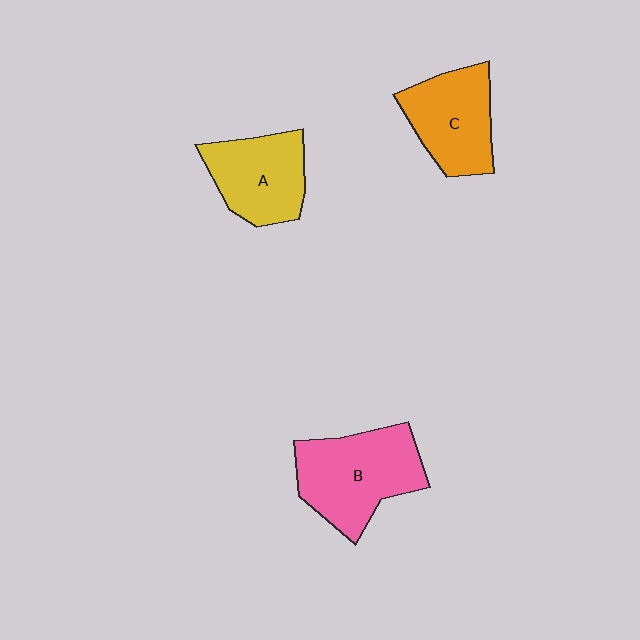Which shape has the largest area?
Shape B (pink).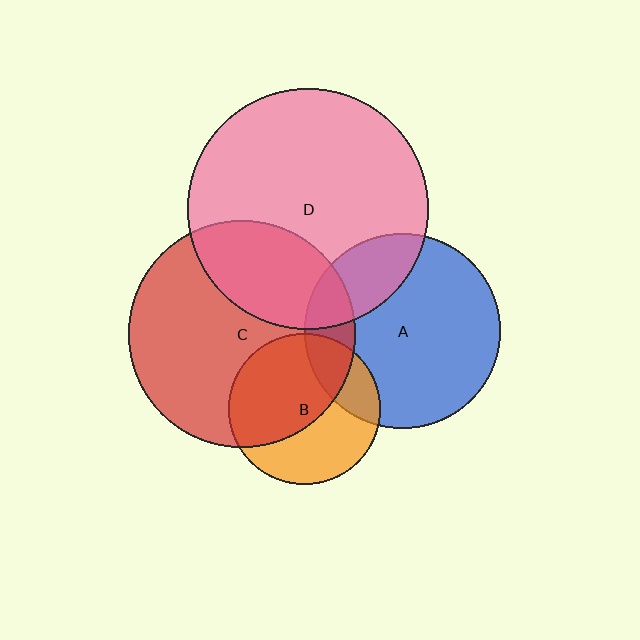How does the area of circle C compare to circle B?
Approximately 2.2 times.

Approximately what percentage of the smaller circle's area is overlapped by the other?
Approximately 20%.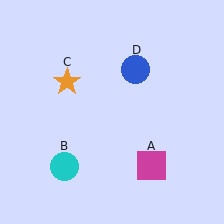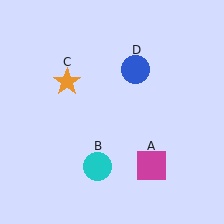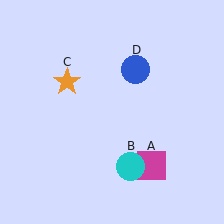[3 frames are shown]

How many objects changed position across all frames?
1 object changed position: cyan circle (object B).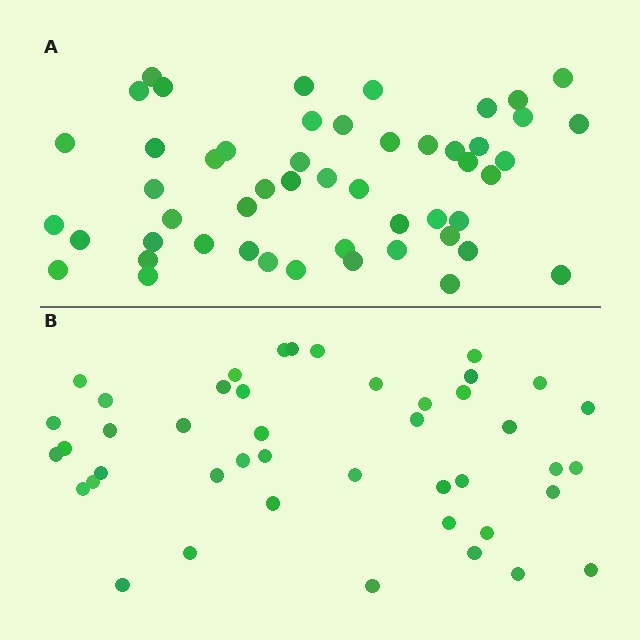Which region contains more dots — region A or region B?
Region A (the top region) has more dots.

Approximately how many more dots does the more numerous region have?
Region A has roughly 8 or so more dots than region B.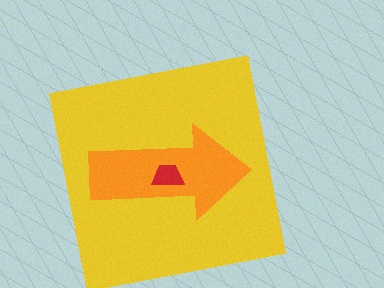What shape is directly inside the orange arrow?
The red trapezoid.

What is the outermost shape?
The yellow square.